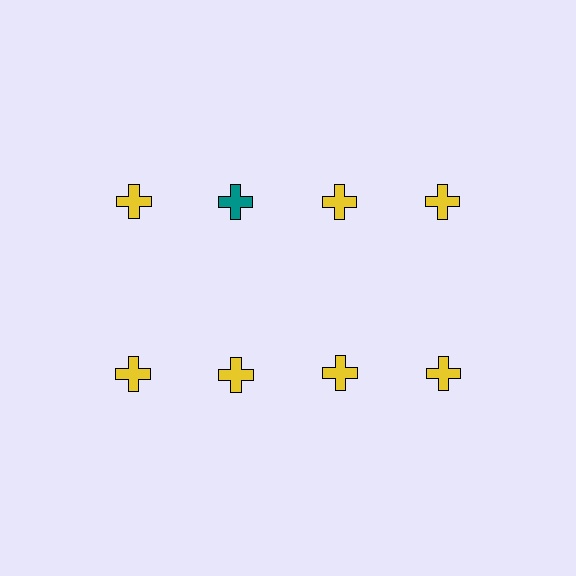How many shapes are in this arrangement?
There are 8 shapes arranged in a grid pattern.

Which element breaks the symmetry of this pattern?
The teal cross in the top row, second from left column breaks the symmetry. All other shapes are yellow crosses.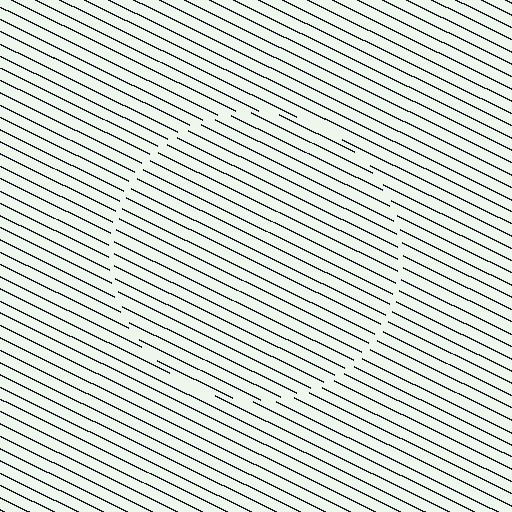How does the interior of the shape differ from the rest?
The interior of the shape contains the same grating, shifted by half a period — the contour is defined by the phase discontinuity where line-ends from the inner and outer gratings abut.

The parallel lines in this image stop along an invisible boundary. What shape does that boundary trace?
An illusory circle. The interior of the shape contains the same grating, shifted by half a period — the contour is defined by the phase discontinuity where line-ends from the inner and outer gratings abut.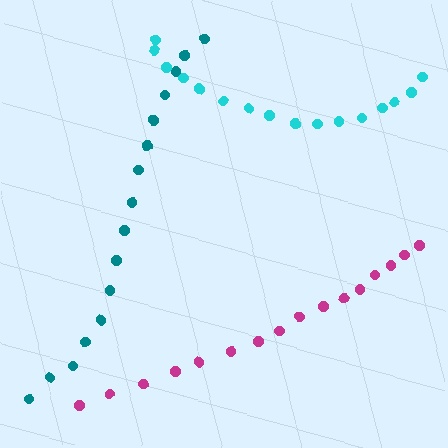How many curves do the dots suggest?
There are 3 distinct paths.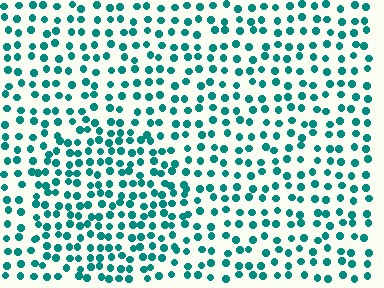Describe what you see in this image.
The image contains small teal elements arranged at two different densities. A circle-shaped region is visible where the elements are more densely packed than the surrounding area.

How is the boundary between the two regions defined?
The boundary is defined by a change in element density (approximately 1.5x ratio). All elements are the same color, size, and shape.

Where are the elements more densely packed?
The elements are more densely packed inside the circle boundary.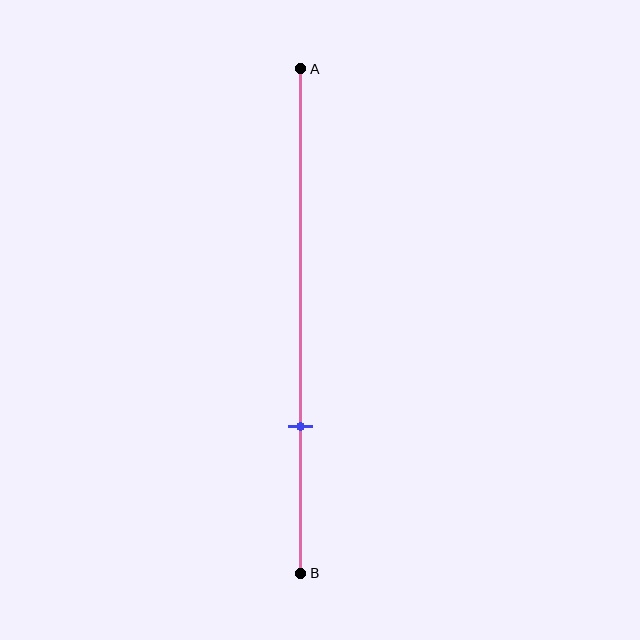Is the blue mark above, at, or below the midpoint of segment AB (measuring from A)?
The blue mark is below the midpoint of segment AB.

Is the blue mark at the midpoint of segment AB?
No, the mark is at about 70% from A, not at the 50% midpoint.